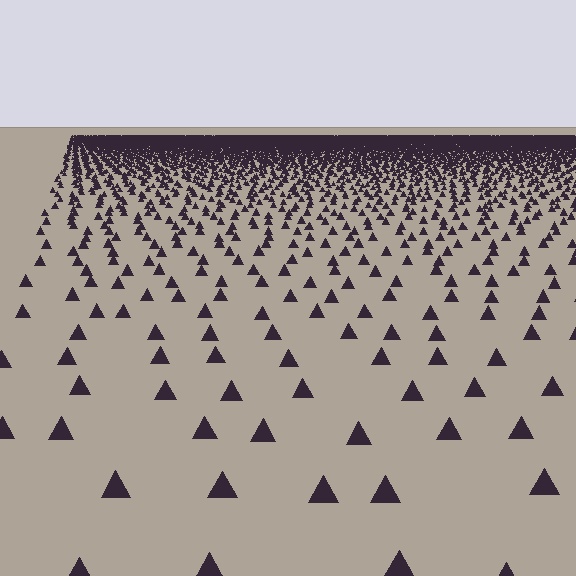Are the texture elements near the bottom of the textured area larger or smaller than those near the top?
Larger. Near the bottom, elements are closer to the viewer and appear at a bigger on-screen size.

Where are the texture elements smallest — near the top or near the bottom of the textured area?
Near the top.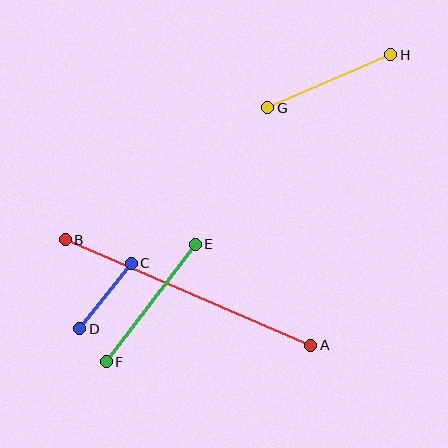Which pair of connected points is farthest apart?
Points A and B are farthest apart.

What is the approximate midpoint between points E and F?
The midpoint is at approximately (151, 303) pixels.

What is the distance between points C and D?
The distance is approximately 83 pixels.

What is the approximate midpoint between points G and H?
The midpoint is at approximately (329, 81) pixels.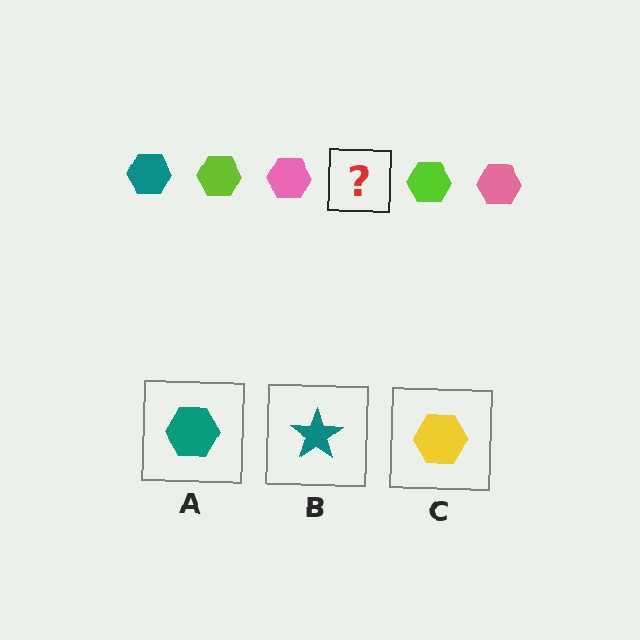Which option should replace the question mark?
Option A.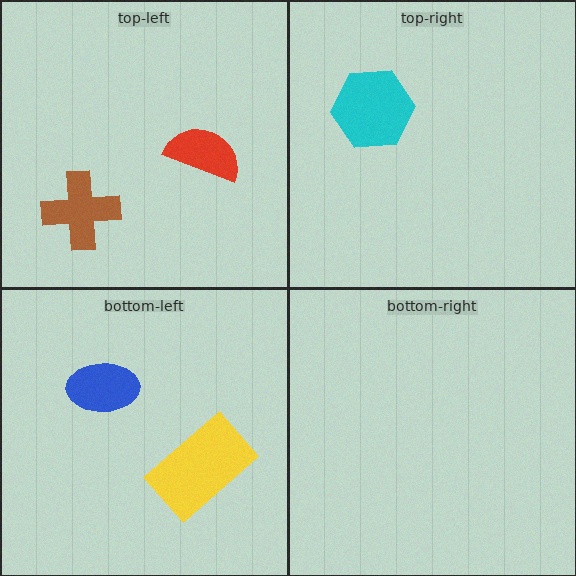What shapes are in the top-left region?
The brown cross, the red semicircle.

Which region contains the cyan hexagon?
The top-right region.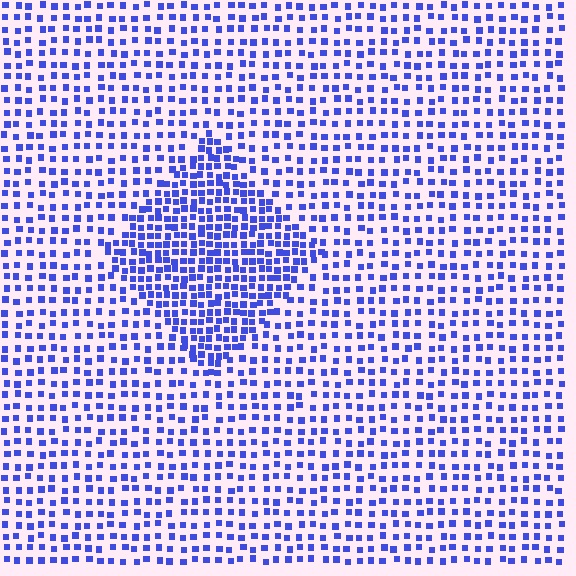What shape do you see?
I see a diamond.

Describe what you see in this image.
The image contains small blue elements arranged at two different densities. A diamond-shaped region is visible where the elements are more densely packed than the surrounding area.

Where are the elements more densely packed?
The elements are more densely packed inside the diamond boundary.